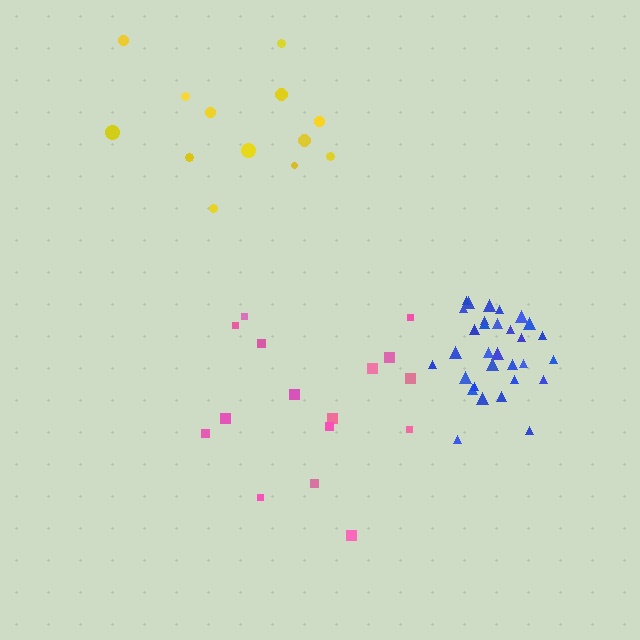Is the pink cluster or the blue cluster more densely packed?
Blue.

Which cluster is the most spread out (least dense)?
Yellow.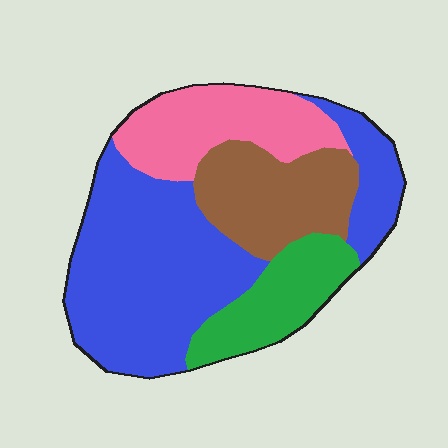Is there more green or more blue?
Blue.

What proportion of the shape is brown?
Brown takes up between a sixth and a third of the shape.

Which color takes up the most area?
Blue, at roughly 45%.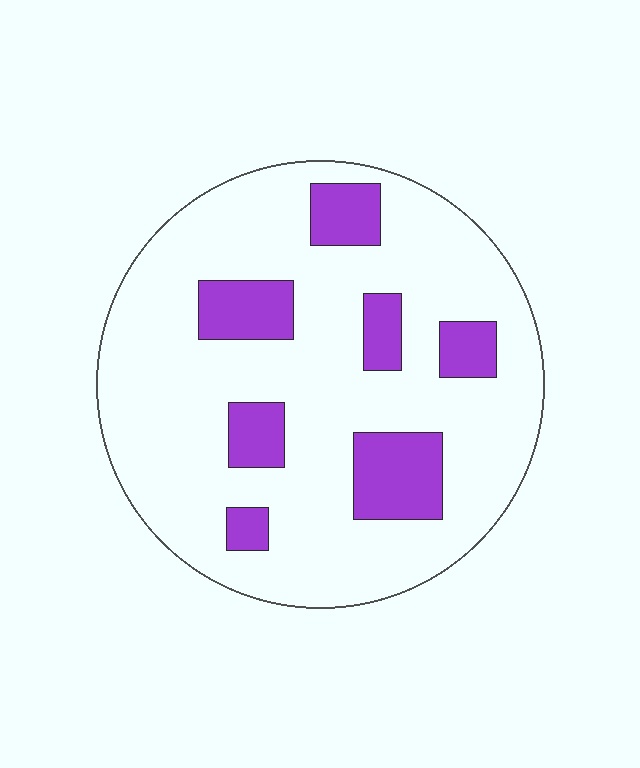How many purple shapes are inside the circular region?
7.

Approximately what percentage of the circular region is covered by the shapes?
Approximately 20%.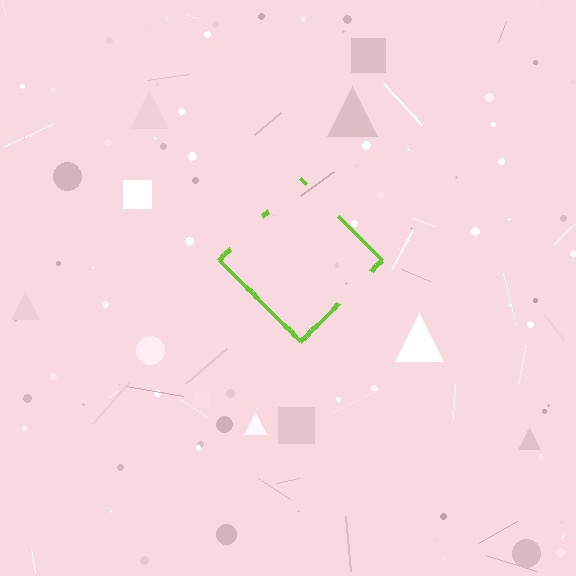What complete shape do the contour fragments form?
The contour fragments form a diamond.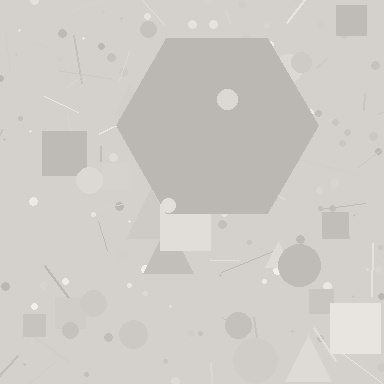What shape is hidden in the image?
A hexagon is hidden in the image.